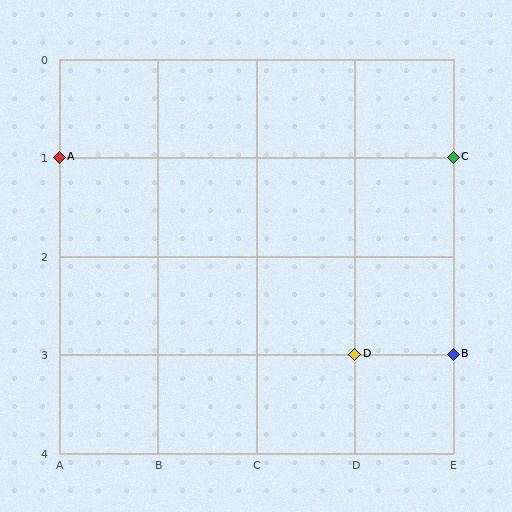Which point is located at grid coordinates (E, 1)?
Point C is at (E, 1).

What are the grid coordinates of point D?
Point D is at grid coordinates (D, 3).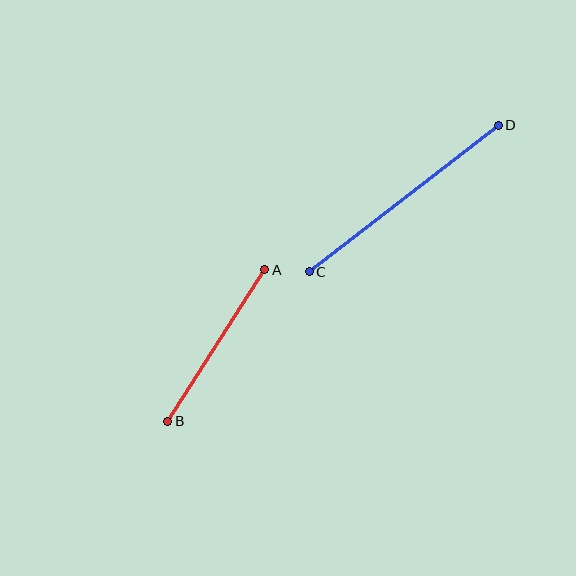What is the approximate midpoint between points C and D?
The midpoint is at approximately (404, 199) pixels.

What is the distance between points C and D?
The distance is approximately 239 pixels.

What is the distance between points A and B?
The distance is approximately 180 pixels.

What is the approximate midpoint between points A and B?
The midpoint is at approximately (216, 346) pixels.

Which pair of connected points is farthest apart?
Points C and D are farthest apart.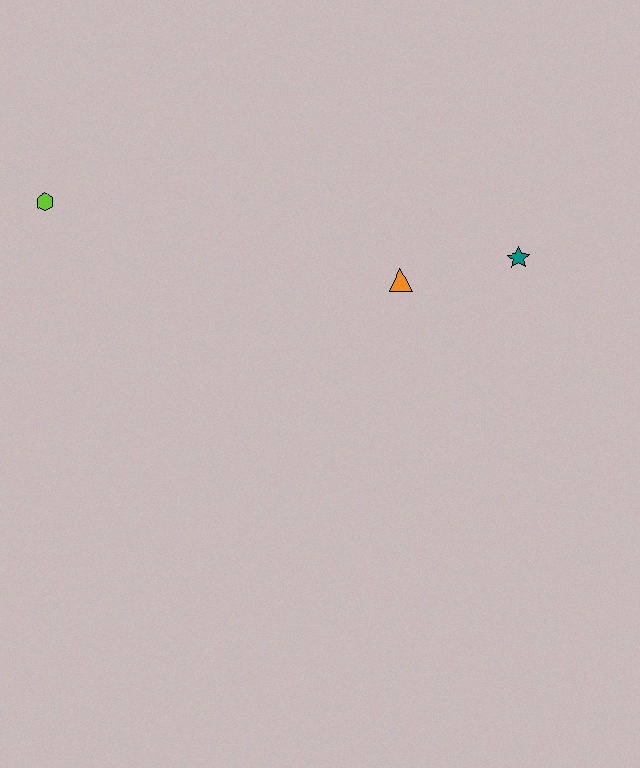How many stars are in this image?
There is 1 star.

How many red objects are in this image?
There are no red objects.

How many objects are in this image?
There are 3 objects.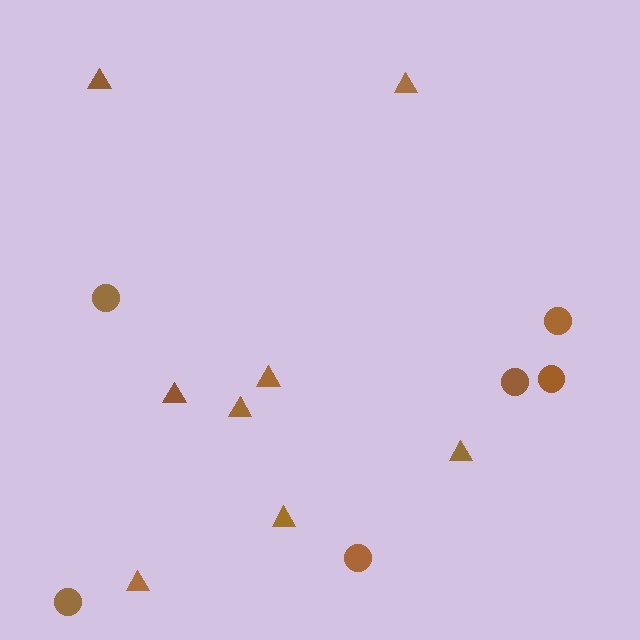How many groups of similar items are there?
There are 2 groups: one group of triangles (8) and one group of circles (6).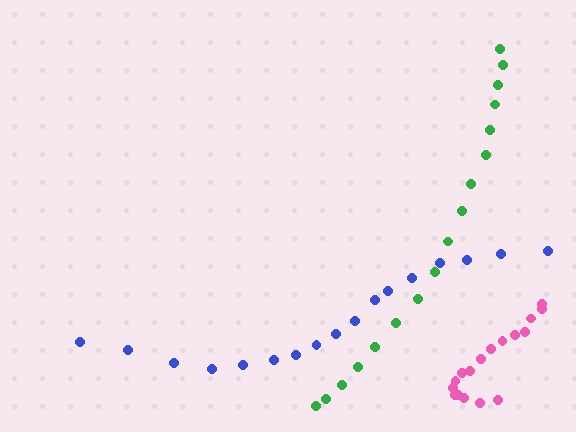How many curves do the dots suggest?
There are 3 distinct paths.